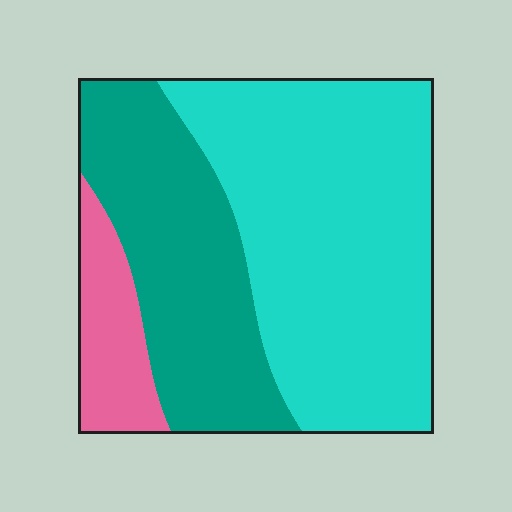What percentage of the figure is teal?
Teal takes up about one third (1/3) of the figure.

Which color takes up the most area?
Cyan, at roughly 55%.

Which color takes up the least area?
Pink, at roughly 10%.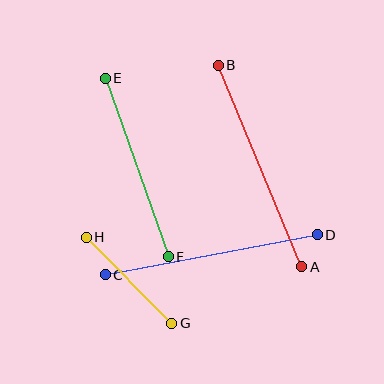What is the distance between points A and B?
The distance is approximately 218 pixels.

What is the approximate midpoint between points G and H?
The midpoint is at approximately (129, 280) pixels.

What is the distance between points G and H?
The distance is approximately 121 pixels.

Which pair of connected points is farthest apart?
Points A and B are farthest apart.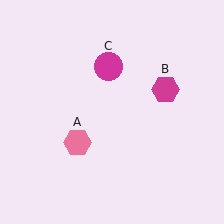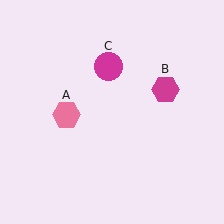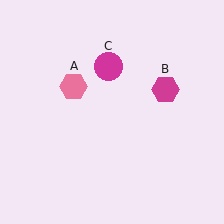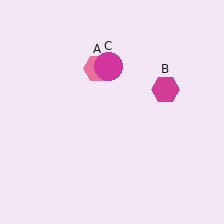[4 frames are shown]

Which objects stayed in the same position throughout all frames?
Magenta hexagon (object B) and magenta circle (object C) remained stationary.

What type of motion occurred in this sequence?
The pink hexagon (object A) rotated clockwise around the center of the scene.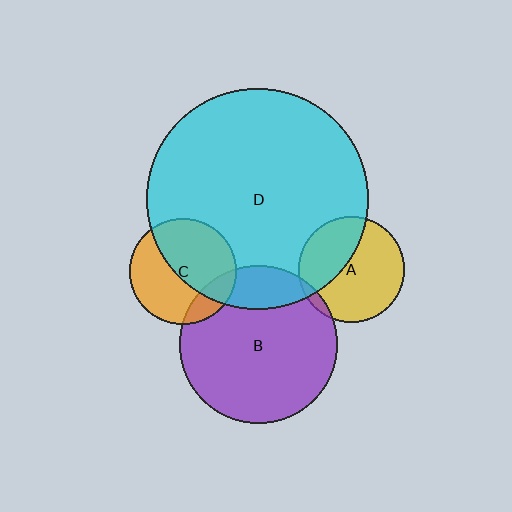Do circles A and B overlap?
Yes.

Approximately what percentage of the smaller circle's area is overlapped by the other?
Approximately 5%.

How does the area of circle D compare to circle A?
Approximately 4.4 times.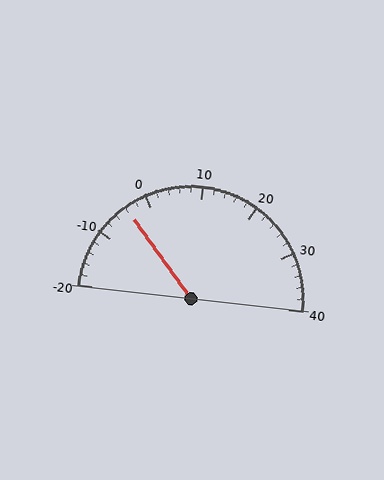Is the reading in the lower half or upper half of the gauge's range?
The reading is in the lower half of the range (-20 to 40).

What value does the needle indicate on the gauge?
The needle indicates approximately -4.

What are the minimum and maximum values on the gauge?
The gauge ranges from -20 to 40.